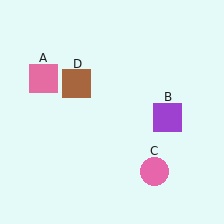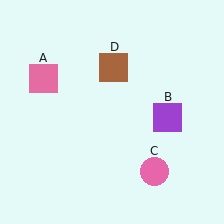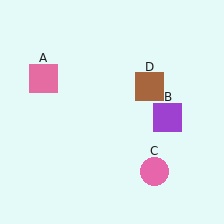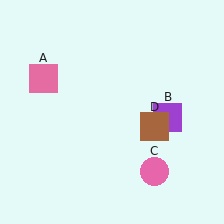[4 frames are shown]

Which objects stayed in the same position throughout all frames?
Pink square (object A) and purple square (object B) and pink circle (object C) remained stationary.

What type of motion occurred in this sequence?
The brown square (object D) rotated clockwise around the center of the scene.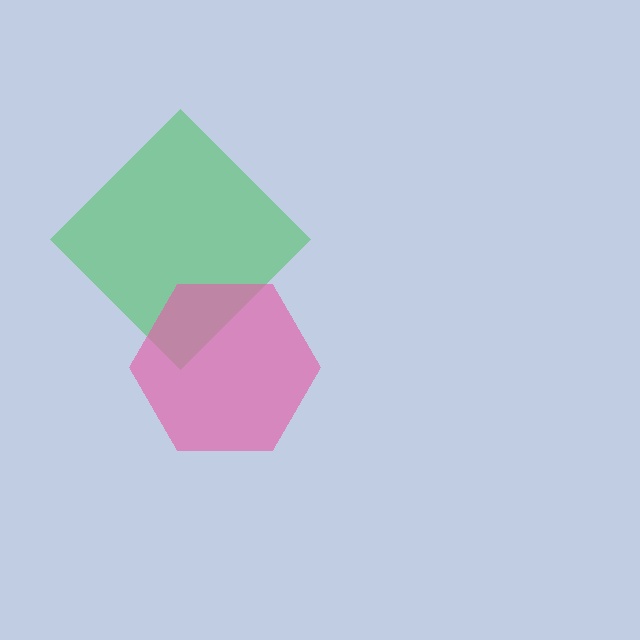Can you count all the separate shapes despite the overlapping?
Yes, there are 2 separate shapes.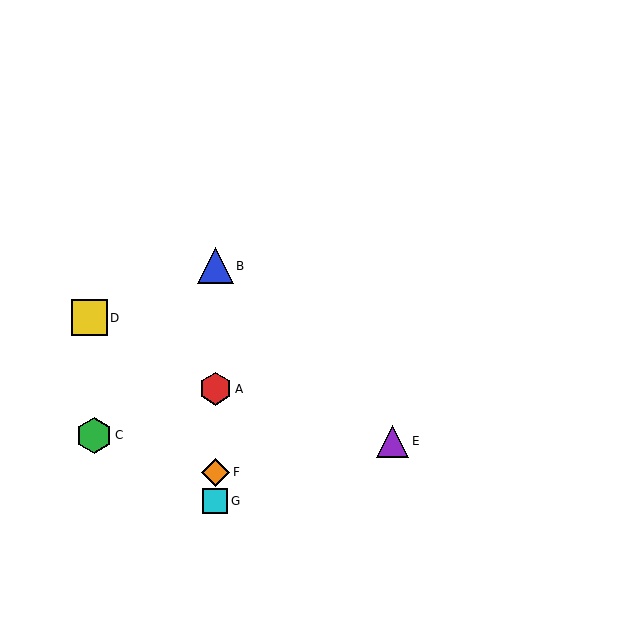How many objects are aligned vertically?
4 objects (A, B, F, G) are aligned vertically.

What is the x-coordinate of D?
Object D is at x≈89.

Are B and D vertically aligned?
No, B is at x≈215 and D is at x≈89.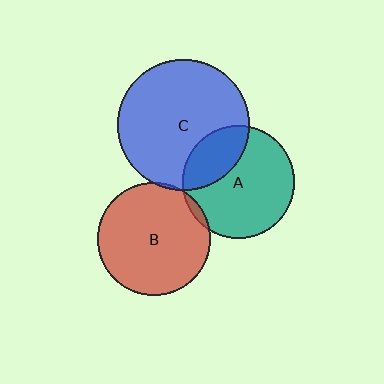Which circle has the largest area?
Circle C (blue).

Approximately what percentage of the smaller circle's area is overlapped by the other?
Approximately 5%.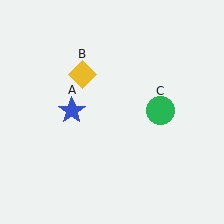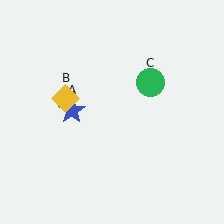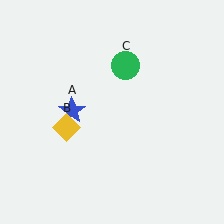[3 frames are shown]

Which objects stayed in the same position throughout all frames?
Blue star (object A) remained stationary.